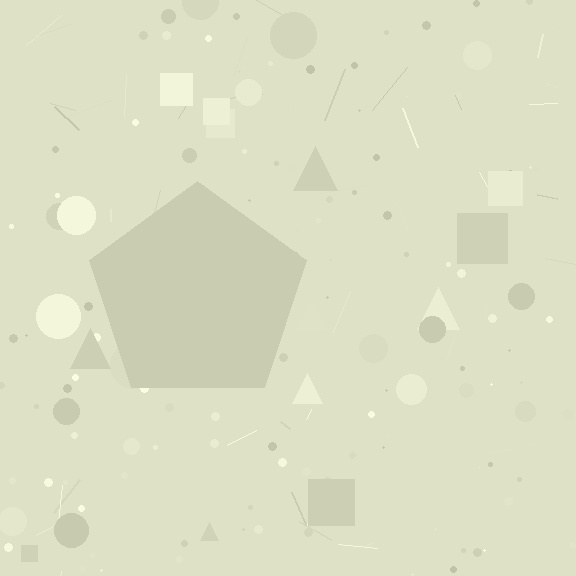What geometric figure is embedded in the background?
A pentagon is embedded in the background.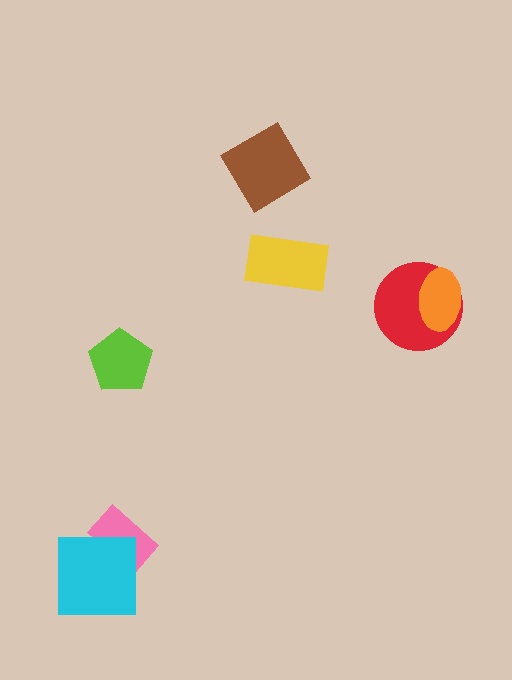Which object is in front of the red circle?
The orange ellipse is in front of the red circle.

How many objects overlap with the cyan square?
1 object overlaps with the cyan square.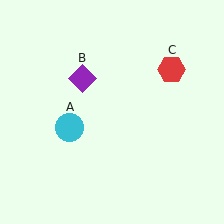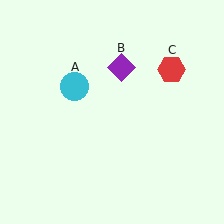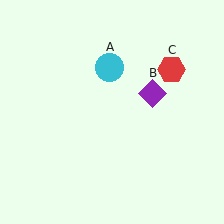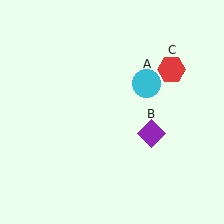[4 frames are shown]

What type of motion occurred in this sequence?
The cyan circle (object A), purple diamond (object B) rotated clockwise around the center of the scene.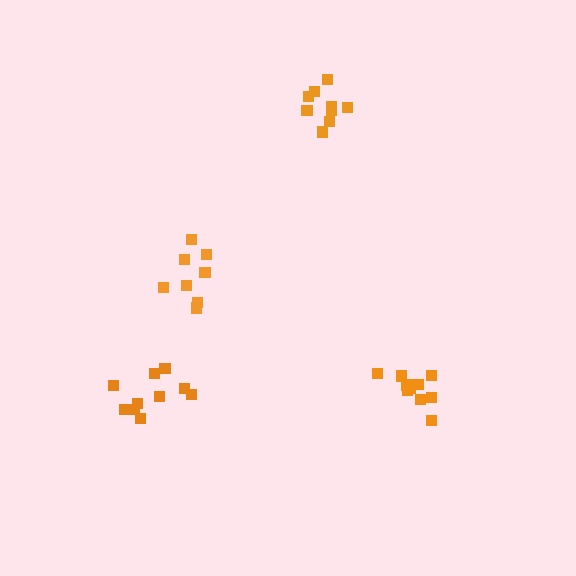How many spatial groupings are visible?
There are 4 spatial groupings.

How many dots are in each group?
Group 1: 11 dots, Group 2: 10 dots, Group 3: 8 dots, Group 4: 9 dots (38 total).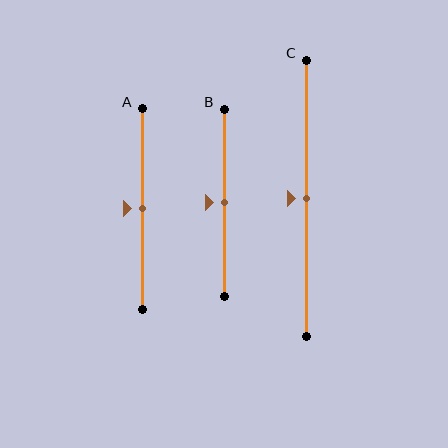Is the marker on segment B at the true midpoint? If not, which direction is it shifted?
Yes, the marker on segment B is at the true midpoint.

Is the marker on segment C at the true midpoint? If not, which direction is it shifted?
Yes, the marker on segment C is at the true midpoint.